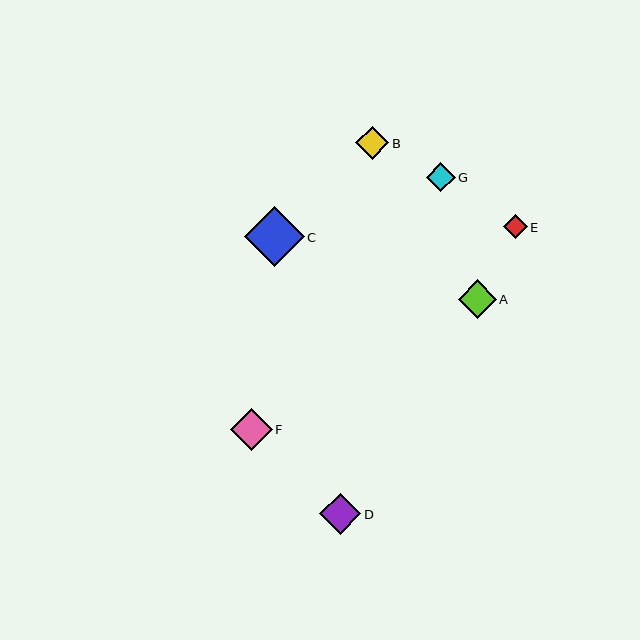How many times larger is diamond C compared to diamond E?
Diamond C is approximately 2.5 times the size of diamond E.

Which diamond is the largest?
Diamond C is the largest with a size of approximately 59 pixels.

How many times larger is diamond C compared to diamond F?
Diamond C is approximately 1.4 times the size of diamond F.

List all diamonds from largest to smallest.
From largest to smallest: C, F, D, A, B, G, E.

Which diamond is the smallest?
Diamond E is the smallest with a size of approximately 24 pixels.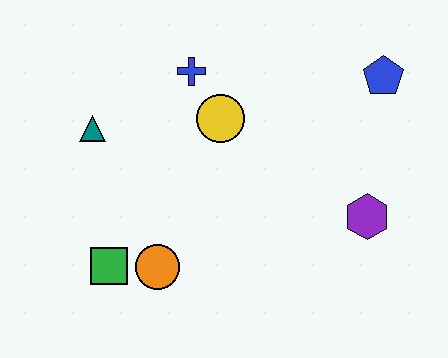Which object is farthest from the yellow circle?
The green square is farthest from the yellow circle.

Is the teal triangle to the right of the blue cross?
No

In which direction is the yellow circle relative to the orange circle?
The yellow circle is above the orange circle.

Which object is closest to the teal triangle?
The blue cross is closest to the teal triangle.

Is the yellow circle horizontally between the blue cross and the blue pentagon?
Yes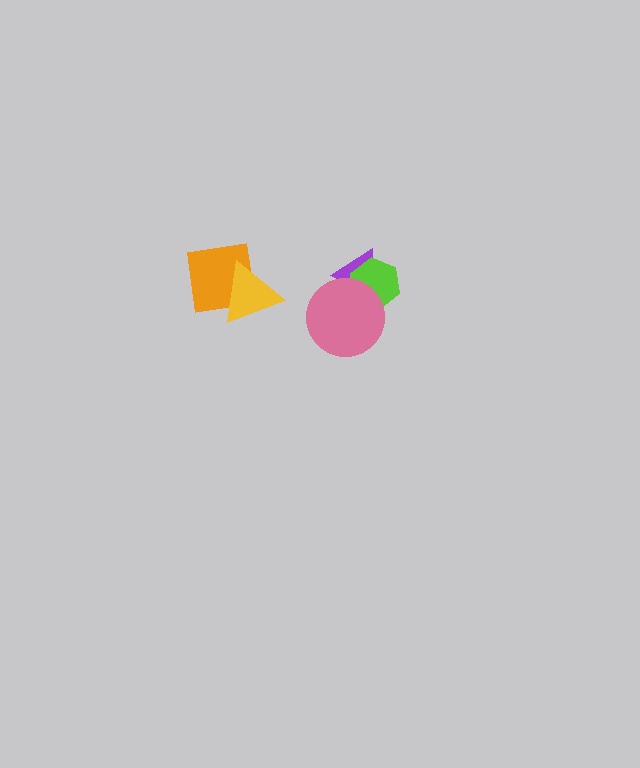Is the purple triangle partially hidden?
Yes, it is partially covered by another shape.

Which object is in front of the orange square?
The yellow triangle is in front of the orange square.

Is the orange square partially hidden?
Yes, it is partially covered by another shape.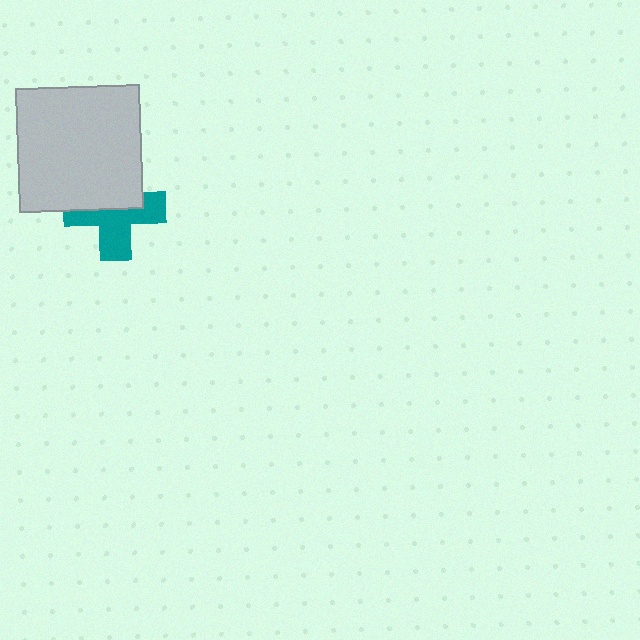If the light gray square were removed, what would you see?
You would see the complete teal cross.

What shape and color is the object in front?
The object in front is a light gray square.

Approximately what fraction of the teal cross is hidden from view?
Roughly 46% of the teal cross is hidden behind the light gray square.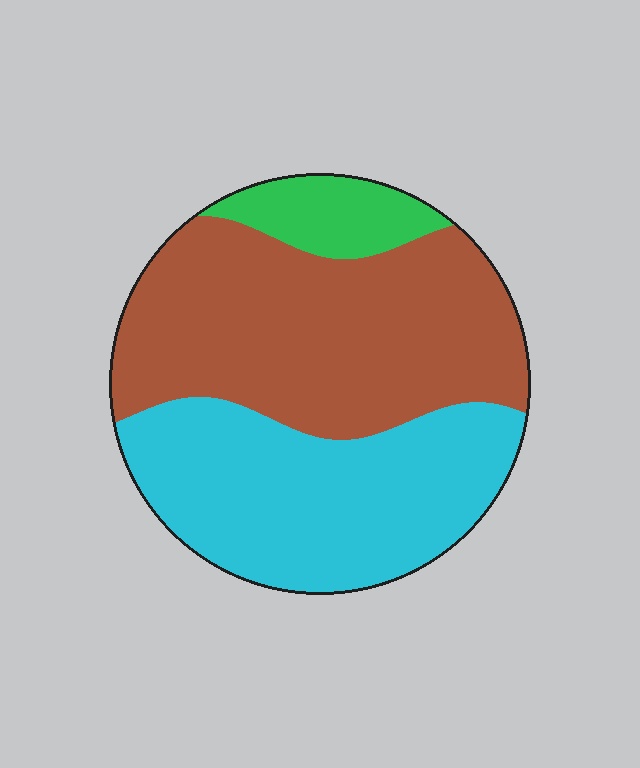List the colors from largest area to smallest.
From largest to smallest: brown, cyan, green.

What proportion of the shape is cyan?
Cyan covers 41% of the shape.